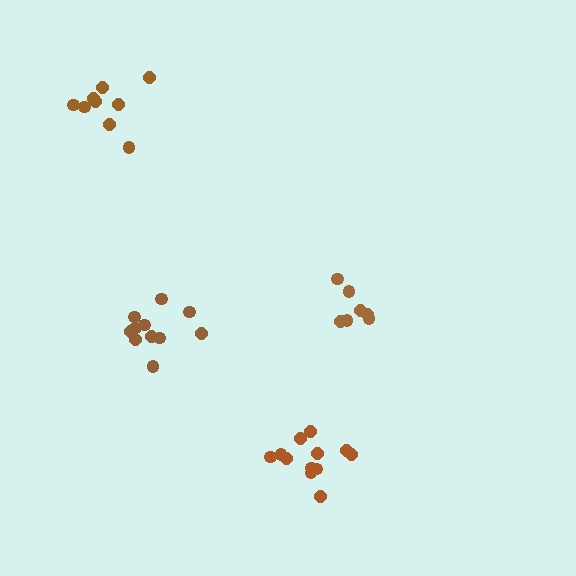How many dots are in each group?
Group 1: 9 dots, Group 2: 7 dots, Group 3: 11 dots, Group 4: 12 dots (39 total).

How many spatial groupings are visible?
There are 4 spatial groupings.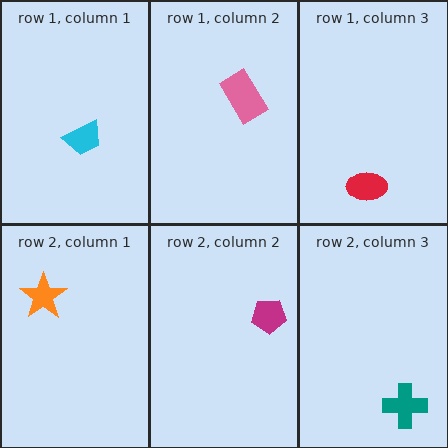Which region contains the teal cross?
The row 2, column 3 region.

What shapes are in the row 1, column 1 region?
The cyan trapezoid.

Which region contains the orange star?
The row 2, column 1 region.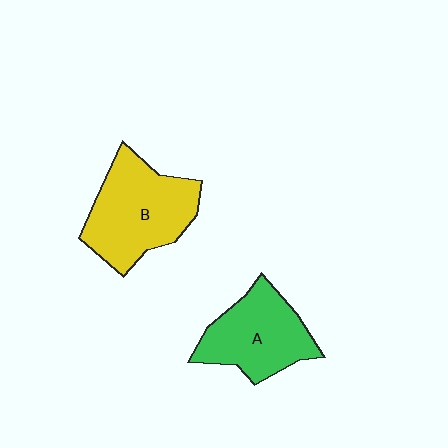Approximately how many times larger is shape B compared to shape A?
Approximately 1.2 times.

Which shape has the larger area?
Shape B (yellow).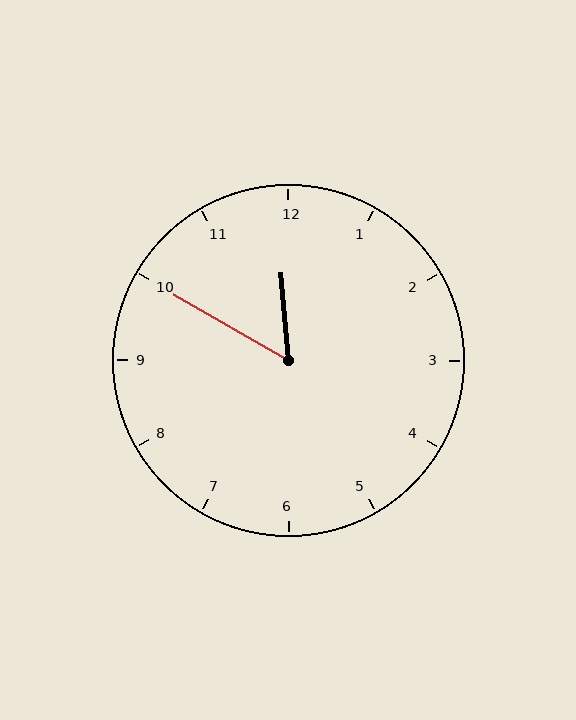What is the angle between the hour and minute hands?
Approximately 55 degrees.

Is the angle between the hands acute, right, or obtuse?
It is acute.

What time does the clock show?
11:50.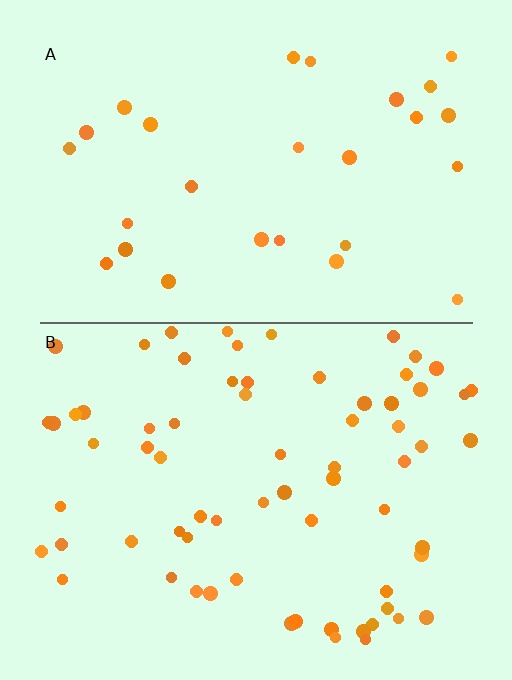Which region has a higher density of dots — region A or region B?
B (the bottom).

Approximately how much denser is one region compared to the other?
Approximately 2.5× — region B over region A.